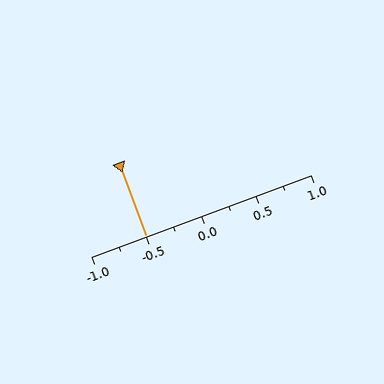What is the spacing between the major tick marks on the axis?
The major ticks are spaced 0.5 apart.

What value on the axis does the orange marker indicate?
The marker indicates approximately -0.5.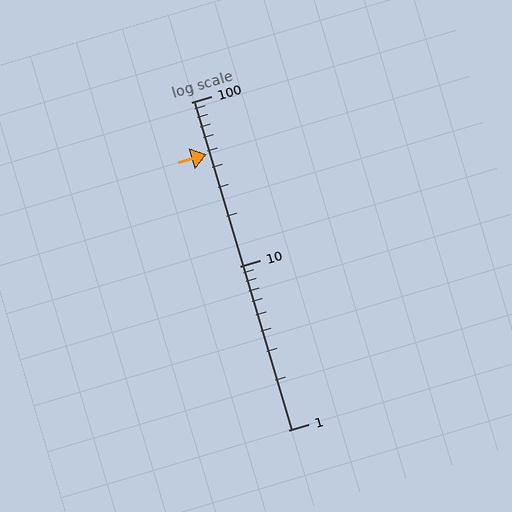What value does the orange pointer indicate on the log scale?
The pointer indicates approximately 48.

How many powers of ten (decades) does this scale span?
The scale spans 2 decades, from 1 to 100.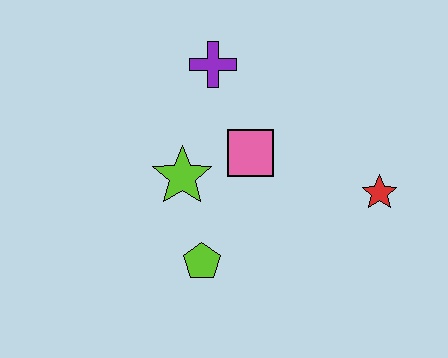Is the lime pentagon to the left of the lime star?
No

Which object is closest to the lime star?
The pink square is closest to the lime star.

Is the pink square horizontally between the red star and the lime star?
Yes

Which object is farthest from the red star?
The purple cross is farthest from the red star.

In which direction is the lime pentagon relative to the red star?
The lime pentagon is to the left of the red star.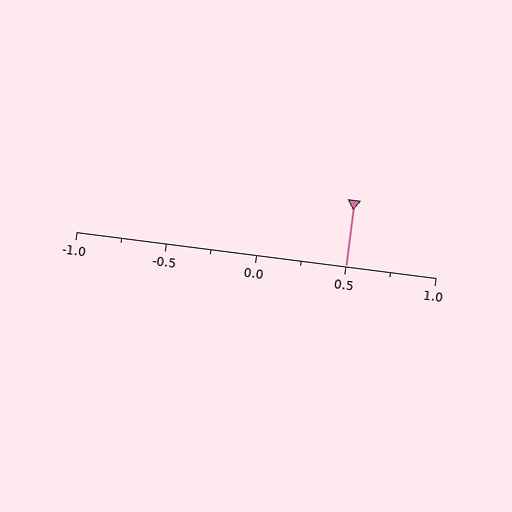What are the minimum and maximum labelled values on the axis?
The axis runs from -1.0 to 1.0.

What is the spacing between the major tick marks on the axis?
The major ticks are spaced 0.5 apart.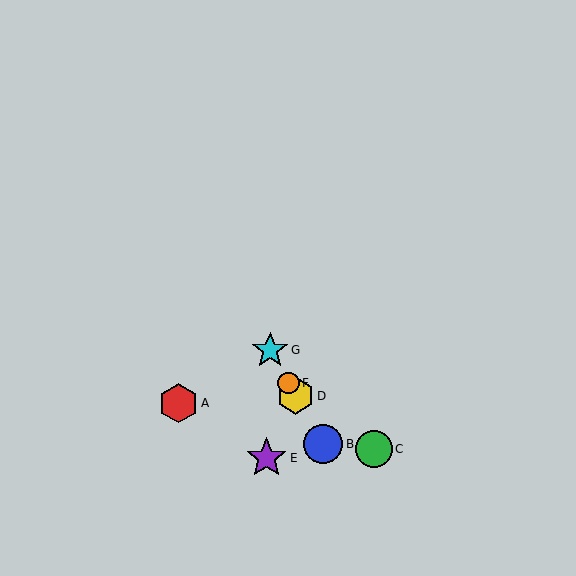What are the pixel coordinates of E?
Object E is at (267, 458).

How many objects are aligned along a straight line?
4 objects (B, D, F, G) are aligned along a straight line.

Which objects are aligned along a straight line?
Objects B, D, F, G are aligned along a straight line.